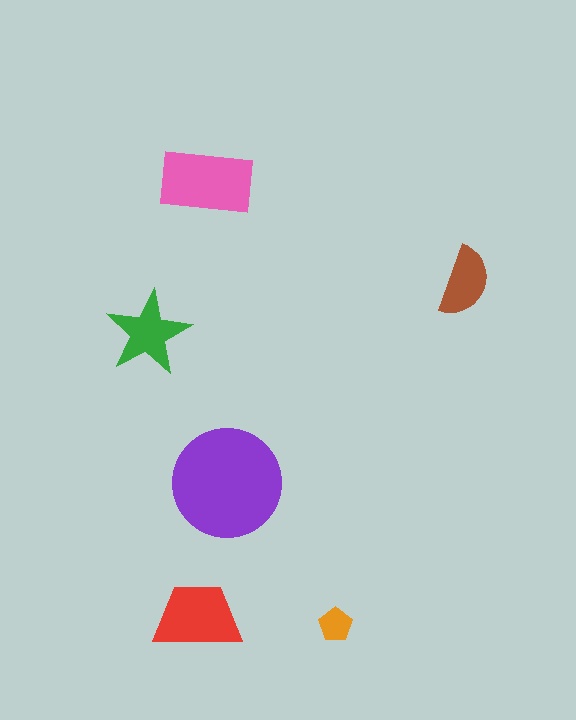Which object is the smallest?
The orange pentagon.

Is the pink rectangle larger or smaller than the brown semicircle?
Larger.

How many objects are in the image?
There are 6 objects in the image.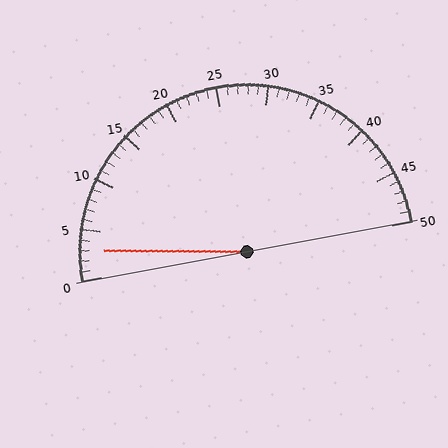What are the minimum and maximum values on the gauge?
The gauge ranges from 0 to 50.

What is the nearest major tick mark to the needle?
The nearest major tick mark is 5.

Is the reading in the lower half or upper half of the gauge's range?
The reading is in the lower half of the range (0 to 50).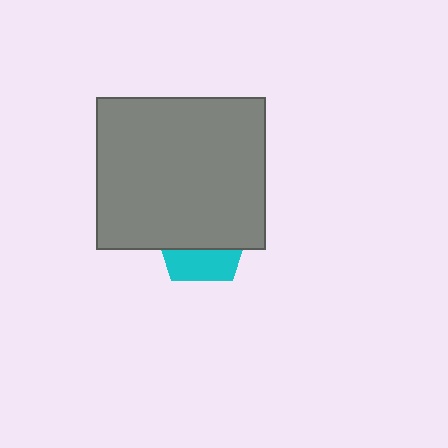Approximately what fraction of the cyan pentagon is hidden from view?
Roughly 66% of the cyan pentagon is hidden behind the gray rectangle.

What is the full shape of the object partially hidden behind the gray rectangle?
The partially hidden object is a cyan pentagon.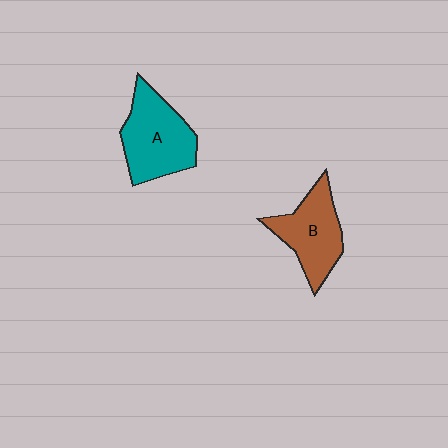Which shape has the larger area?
Shape A (teal).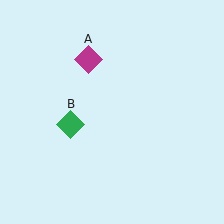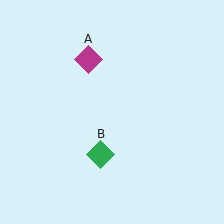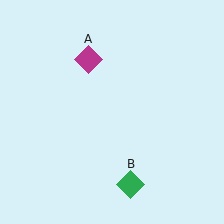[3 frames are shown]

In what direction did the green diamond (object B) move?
The green diamond (object B) moved down and to the right.